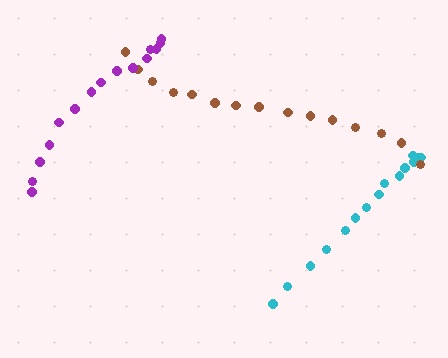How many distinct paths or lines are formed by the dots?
There are 3 distinct paths.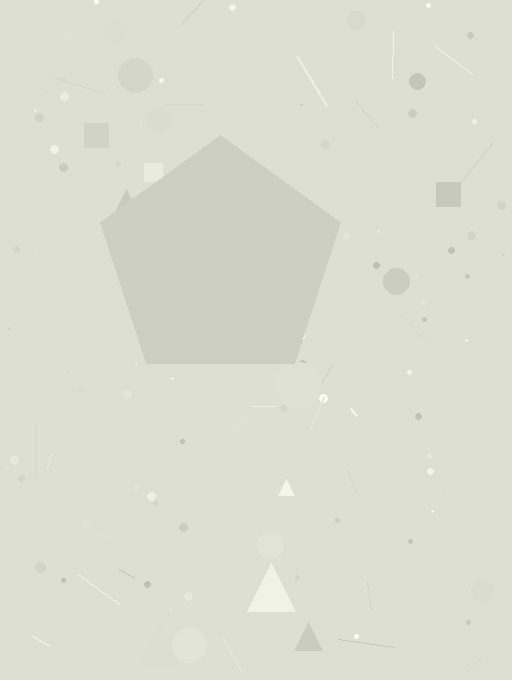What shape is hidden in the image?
A pentagon is hidden in the image.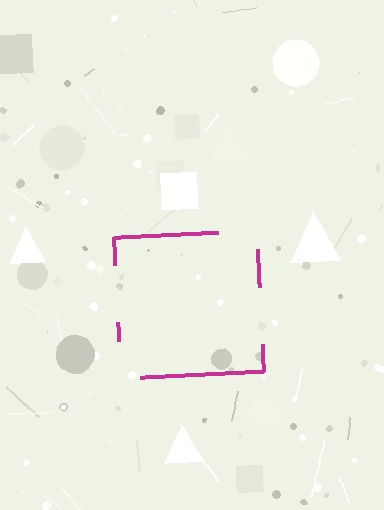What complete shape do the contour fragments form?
The contour fragments form a square.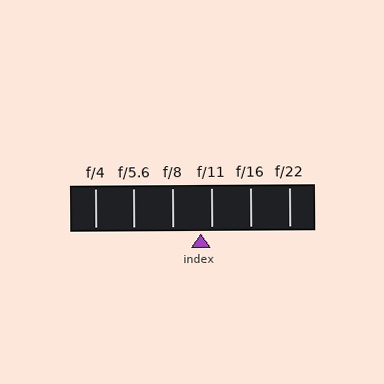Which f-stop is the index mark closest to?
The index mark is closest to f/11.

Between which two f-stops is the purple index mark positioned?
The index mark is between f/8 and f/11.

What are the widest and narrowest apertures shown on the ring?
The widest aperture shown is f/4 and the narrowest is f/22.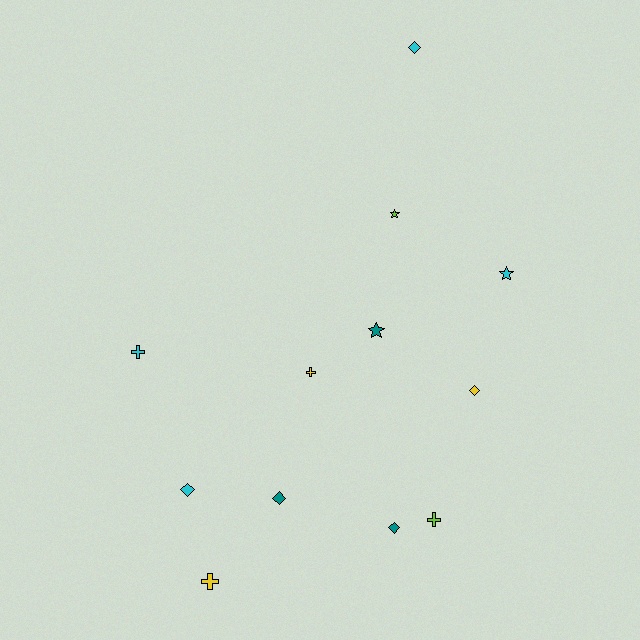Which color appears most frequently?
Cyan, with 4 objects.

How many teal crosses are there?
There are no teal crosses.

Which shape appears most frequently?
Diamond, with 5 objects.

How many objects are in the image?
There are 12 objects.